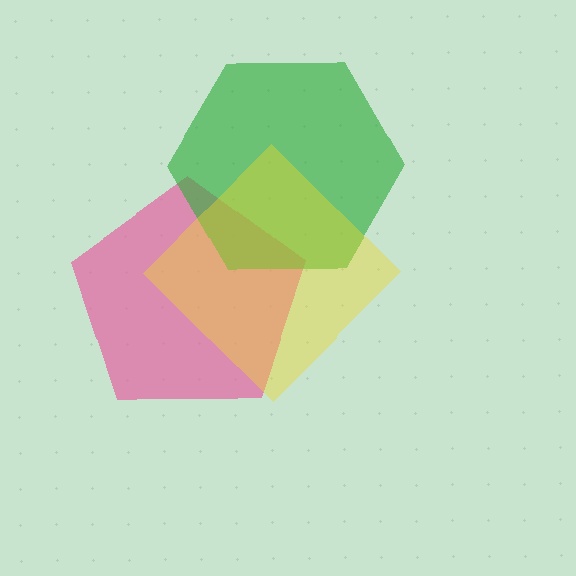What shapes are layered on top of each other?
The layered shapes are: a pink pentagon, a green hexagon, a yellow diamond.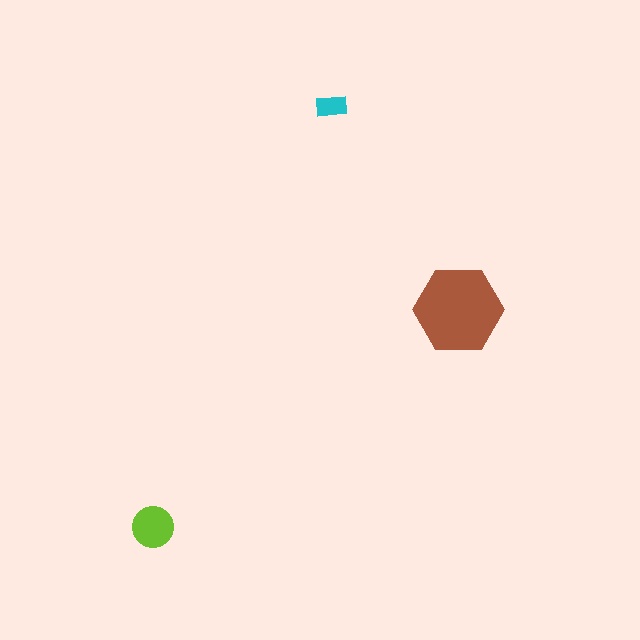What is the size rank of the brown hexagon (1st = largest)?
1st.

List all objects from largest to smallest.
The brown hexagon, the lime circle, the cyan rectangle.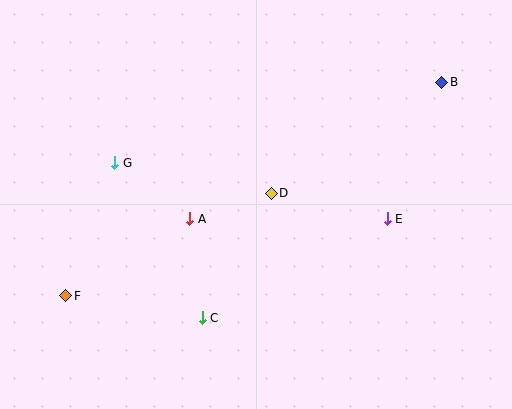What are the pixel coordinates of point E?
Point E is at (387, 219).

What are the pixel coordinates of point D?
Point D is at (271, 193).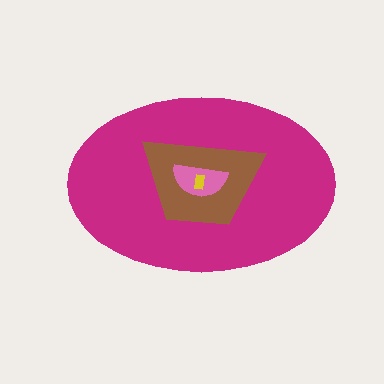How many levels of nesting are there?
4.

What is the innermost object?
The yellow rectangle.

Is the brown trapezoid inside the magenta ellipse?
Yes.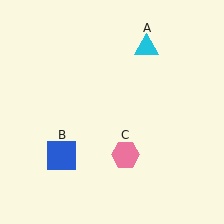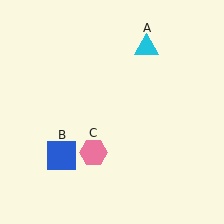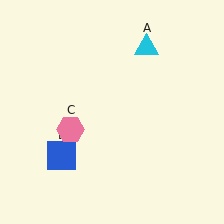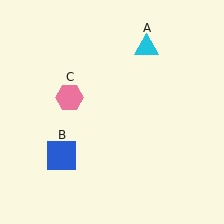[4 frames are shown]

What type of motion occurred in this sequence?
The pink hexagon (object C) rotated clockwise around the center of the scene.